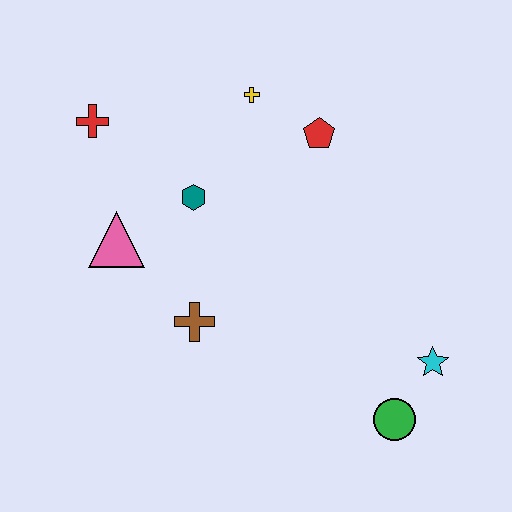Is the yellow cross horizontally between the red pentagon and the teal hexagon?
Yes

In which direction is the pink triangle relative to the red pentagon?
The pink triangle is to the left of the red pentagon.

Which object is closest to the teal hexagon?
The pink triangle is closest to the teal hexagon.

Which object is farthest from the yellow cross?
The green circle is farthest from the yellow cross.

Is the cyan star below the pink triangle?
Yes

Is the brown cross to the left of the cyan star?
Yes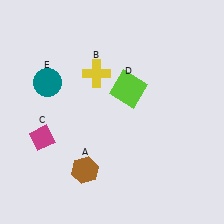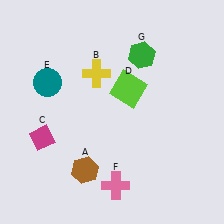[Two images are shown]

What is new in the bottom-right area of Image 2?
A pink cross (F) was added in the bottom-right area of Image 2.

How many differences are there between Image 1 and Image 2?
There are 2 differences between the two images.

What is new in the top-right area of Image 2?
A green hexagon (G) was added in the top-right area of Image 2.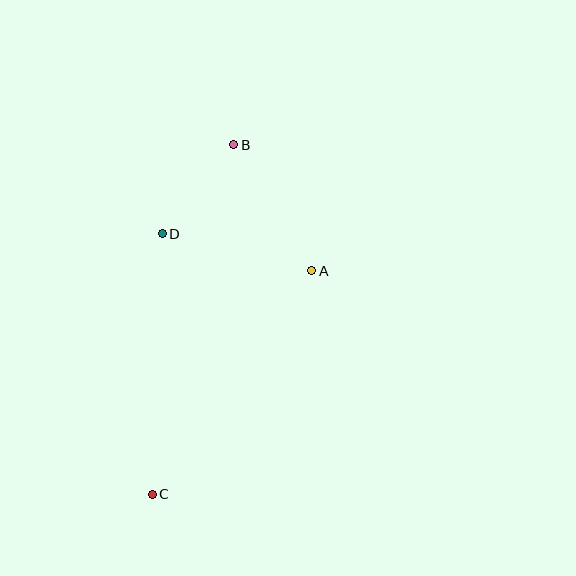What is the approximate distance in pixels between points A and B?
The distance between A and B is approximately 148 pixels.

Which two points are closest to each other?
Points B and D are closest to each other.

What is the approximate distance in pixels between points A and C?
The distance between A and C is approximately 275 pixels.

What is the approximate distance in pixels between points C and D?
The distance between C and D is approximately 261 pixels.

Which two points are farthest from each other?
Points B and C are farthest from each other.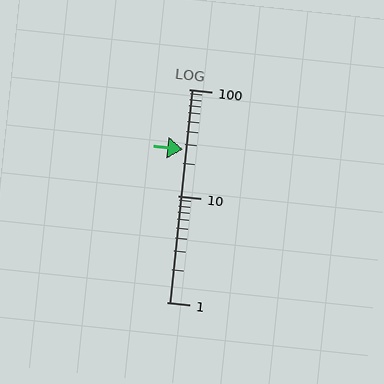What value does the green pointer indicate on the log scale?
The pointer indicates approximately 27.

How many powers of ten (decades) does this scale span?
The scale spans 2 decades, from 1 to 100.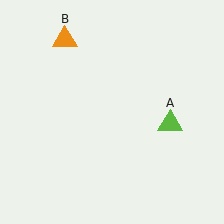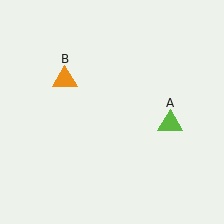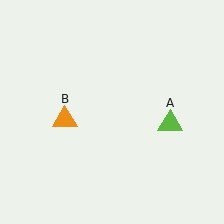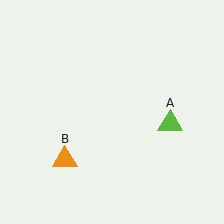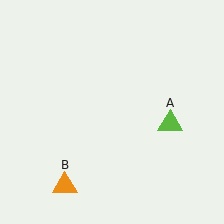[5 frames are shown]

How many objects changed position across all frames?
1 object changed position: orange triangle (object B).